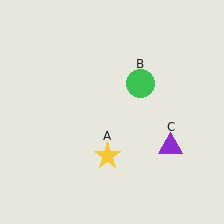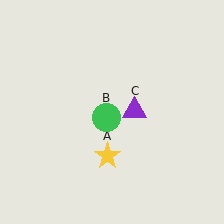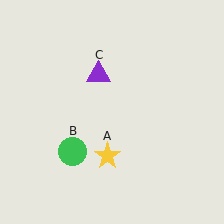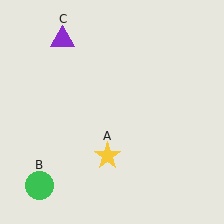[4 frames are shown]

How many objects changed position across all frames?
2 objects changed position: green circle (object B), purple triangle (object C).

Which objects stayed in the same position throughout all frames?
Yellow star (object A) remained stationary.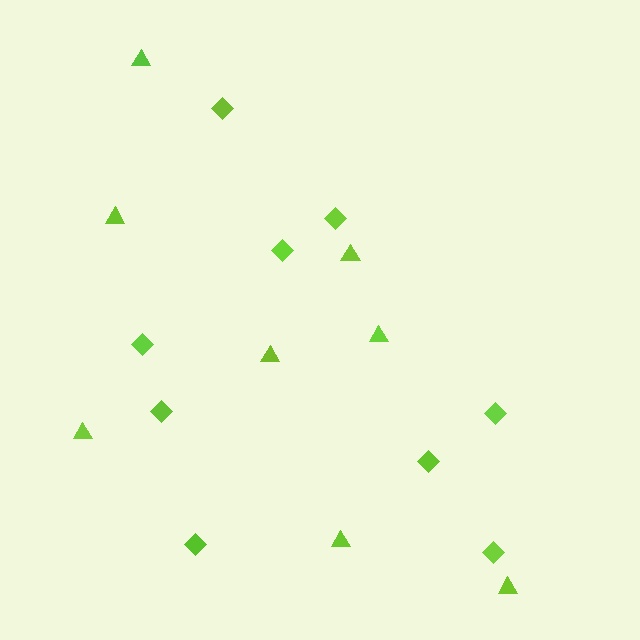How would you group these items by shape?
There are 2 groups: one group of diamonds (9) and one group of triangles (8).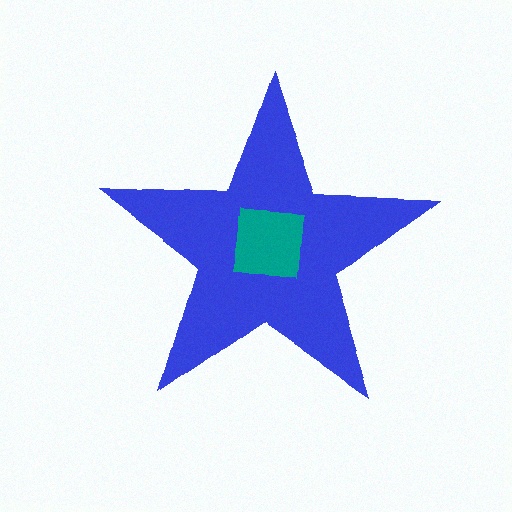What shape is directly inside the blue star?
The teal square.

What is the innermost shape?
The teal square.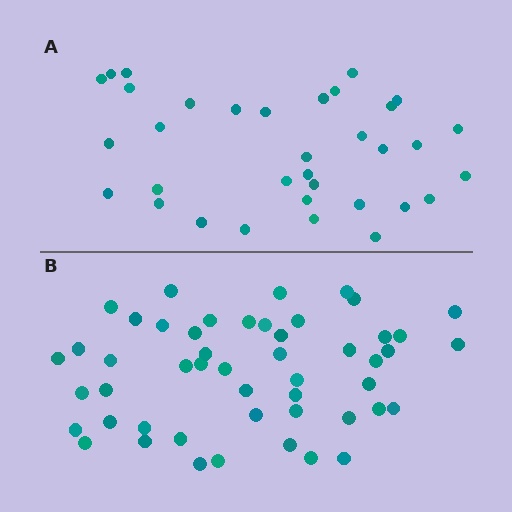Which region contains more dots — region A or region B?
Region B (the bottom region) has more dots.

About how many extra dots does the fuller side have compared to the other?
Region B has approximately 15 more dots than region A.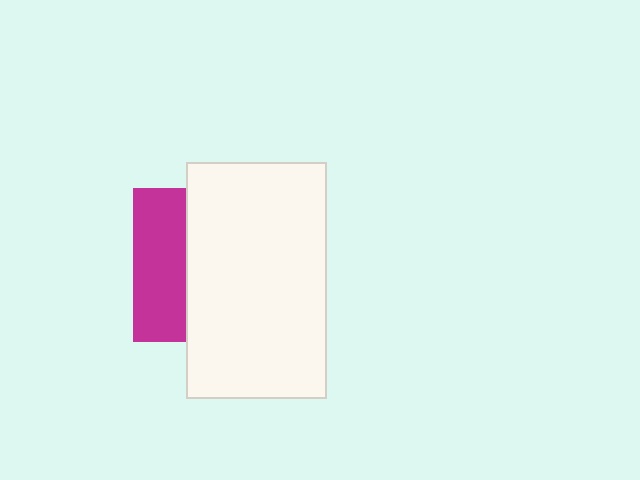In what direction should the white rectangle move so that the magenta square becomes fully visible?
The white rectangle should move right. That is the shortest direction to clear the overlap and leave the magenta square fully visible.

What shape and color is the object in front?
The object in front is a white rectangle.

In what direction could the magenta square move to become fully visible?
The magenta square could move left. That would shift it out from behind the white rectangle entirely.